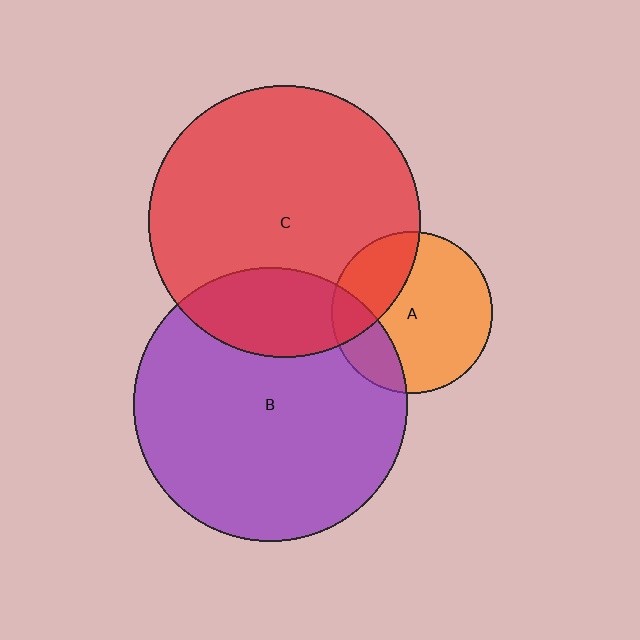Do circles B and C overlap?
Yes.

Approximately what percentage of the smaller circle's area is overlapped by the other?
Approximately 20%.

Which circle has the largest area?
Circle B (purple).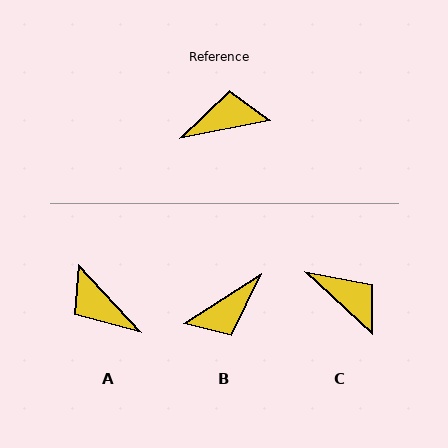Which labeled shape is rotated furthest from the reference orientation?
B, about 159 degrees away.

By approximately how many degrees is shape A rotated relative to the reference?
Approximately 122 degrees counter-clockwise.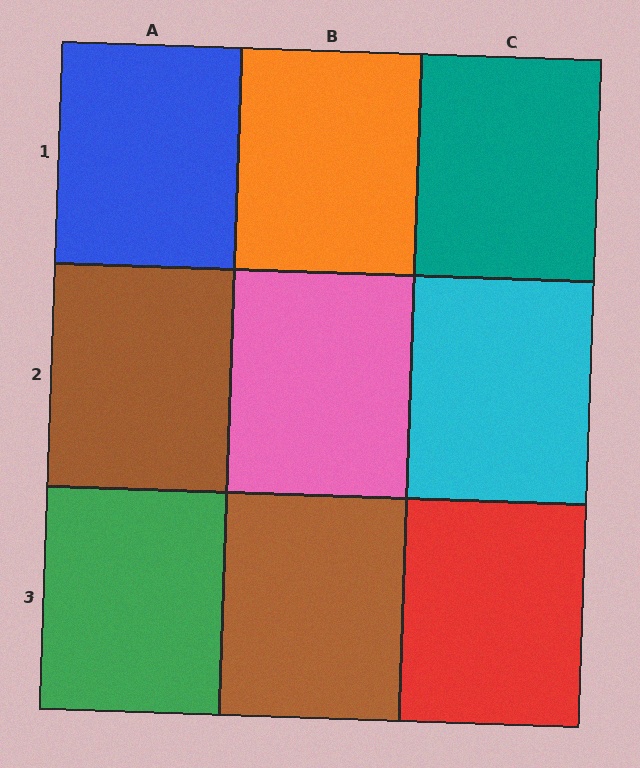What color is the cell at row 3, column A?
Green.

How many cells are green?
1 cell is green.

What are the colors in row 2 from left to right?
Brown, pink, cyan.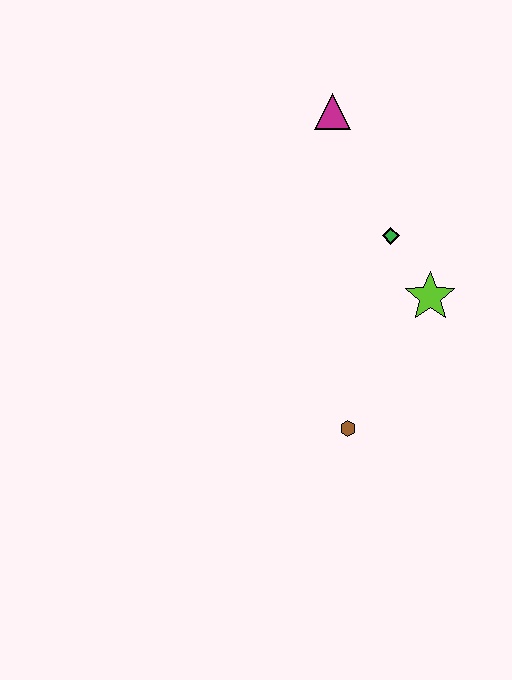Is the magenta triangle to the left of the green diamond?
Yes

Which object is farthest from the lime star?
The magenta triangle is farthest from the lime star.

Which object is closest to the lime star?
The green diamond is closest to the lime star.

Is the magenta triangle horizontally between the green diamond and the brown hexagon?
No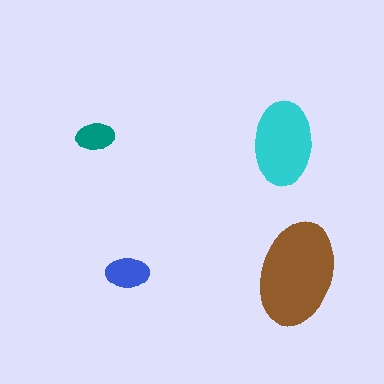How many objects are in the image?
There are 4 objects in the image.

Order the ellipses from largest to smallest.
the brown one, the cyan one, the blue one, the teal one.